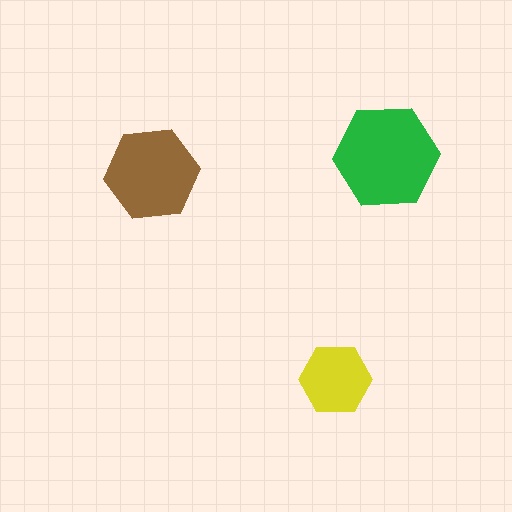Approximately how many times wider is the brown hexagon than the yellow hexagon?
About 1.5 times wider.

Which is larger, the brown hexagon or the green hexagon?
The green one.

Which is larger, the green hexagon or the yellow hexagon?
The green one.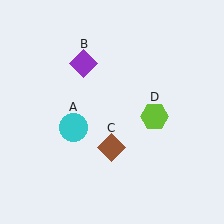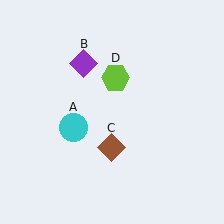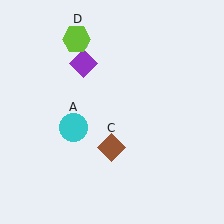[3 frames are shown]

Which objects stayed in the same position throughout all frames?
Cyan circle (object A) and purple diamond (object B) and brown diamond (object C) remained stationary.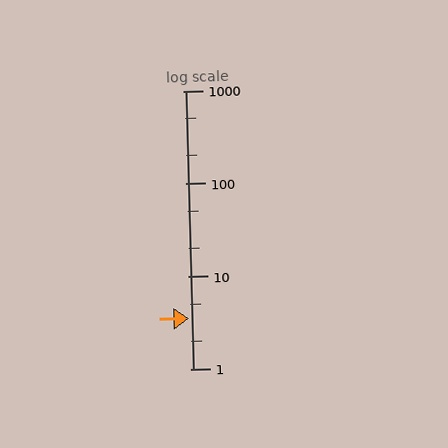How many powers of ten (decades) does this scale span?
The scale spans 3 decades, from 1 to 1000.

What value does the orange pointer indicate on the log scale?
The pointer indicates approximately 3.5.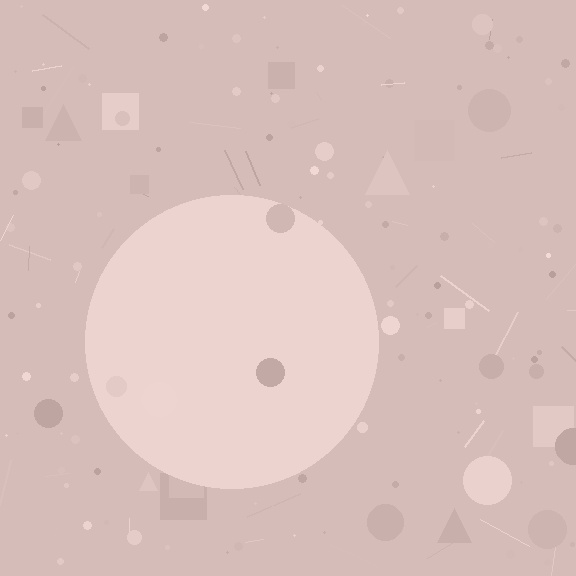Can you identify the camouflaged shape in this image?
The camouflaged shape is a circle.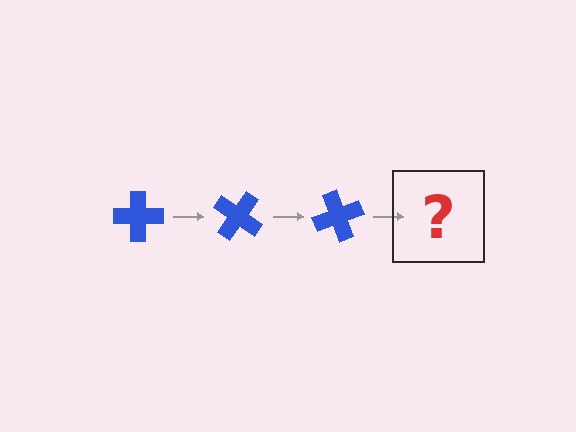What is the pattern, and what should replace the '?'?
The pattern is that the cross rotates 35 degrees each step. The '?' should be a blue cross rotated 105 degrees.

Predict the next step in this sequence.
The next step is a blue cross rotated 105 degrees.